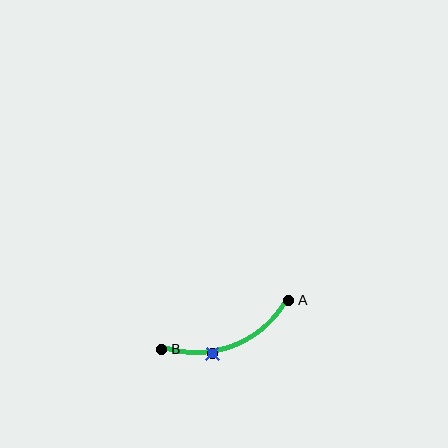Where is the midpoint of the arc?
The arc midpoint is the point on the curve farthest from the straight line joining A and B. It sits below that line.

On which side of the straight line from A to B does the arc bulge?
The arc bulges below the straight line connecting A and B.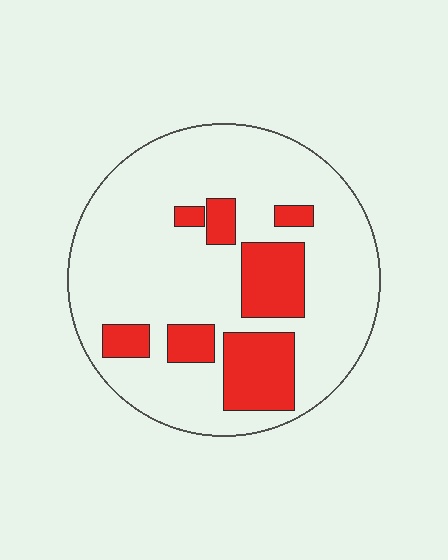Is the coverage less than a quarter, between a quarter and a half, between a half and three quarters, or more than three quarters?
Less than a quarter.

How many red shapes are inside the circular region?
7.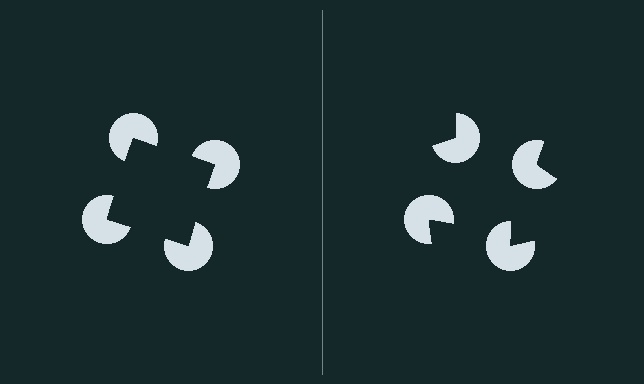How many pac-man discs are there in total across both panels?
8 — 4 on each side.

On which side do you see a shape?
An illusory square appears on the left side. On the right side the wedge cuts are rotated, so no coherent shape forms.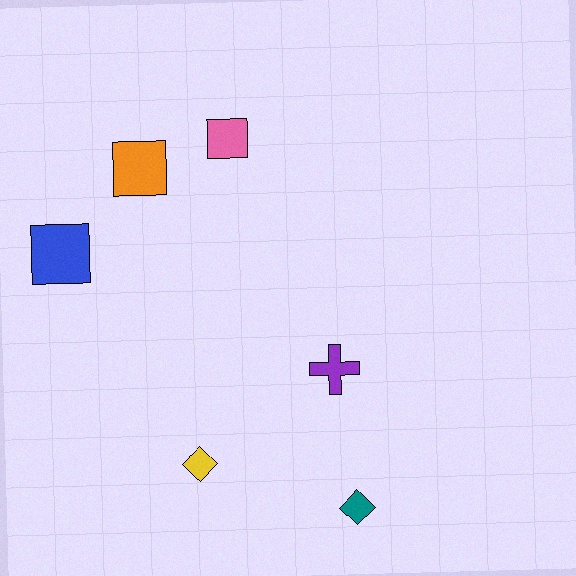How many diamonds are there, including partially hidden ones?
There are 2 diamonds.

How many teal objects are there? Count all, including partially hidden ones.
There is 1 teal object.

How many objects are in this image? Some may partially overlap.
There are 6 objects.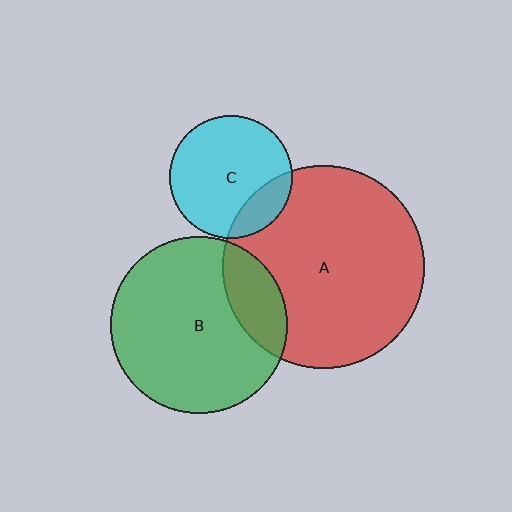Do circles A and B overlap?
Yes.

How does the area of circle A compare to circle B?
Approximately 1.3 times.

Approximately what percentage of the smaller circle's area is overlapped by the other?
Approximately 20%.